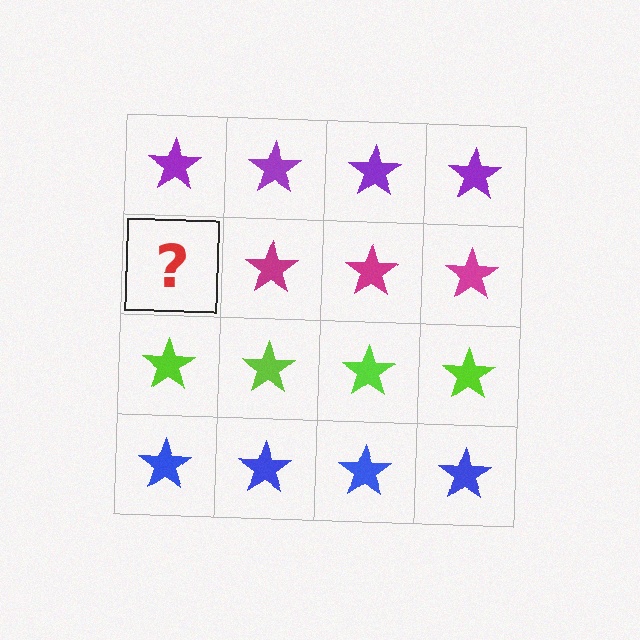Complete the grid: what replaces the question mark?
The question mark should be replaced with a magenta star.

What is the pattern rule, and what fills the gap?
The rule is that each row has a consistent color. The gap should be filled with a magenta star.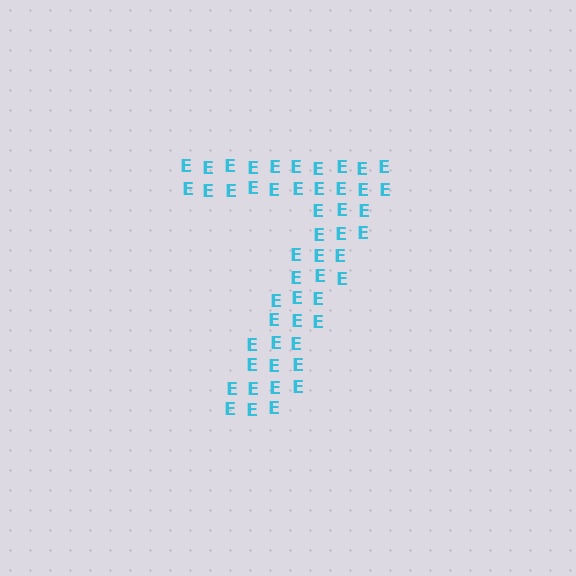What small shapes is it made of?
It is made of small letter E's.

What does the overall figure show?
The overall figure shows the digit 7.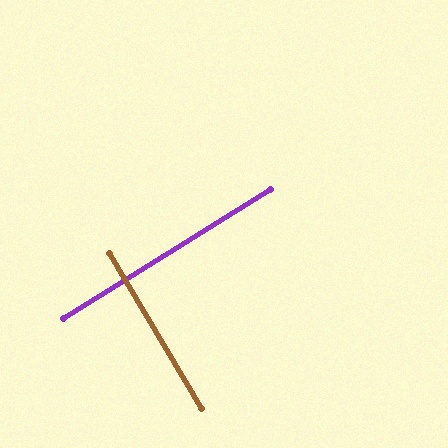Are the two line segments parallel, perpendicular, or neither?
Perpendicular — they meet at approximately 89°.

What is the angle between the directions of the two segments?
Approximately 89 degrees.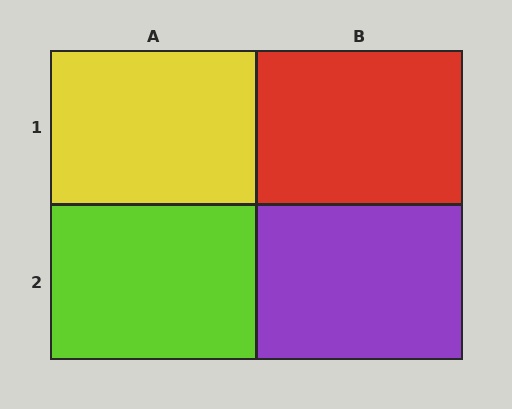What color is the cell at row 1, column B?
Red.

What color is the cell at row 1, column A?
Yellow.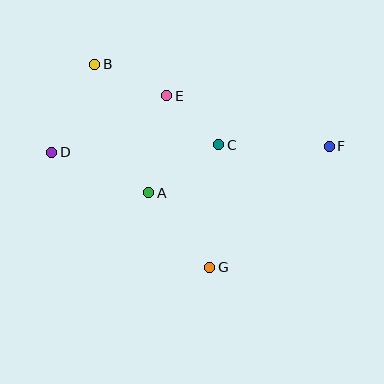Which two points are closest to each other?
Points C and E are closest to each other.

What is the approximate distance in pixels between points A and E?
The distance between A and E is approximately 99 pixels.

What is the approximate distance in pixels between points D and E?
The distance between D and E is approximately 128 pixels.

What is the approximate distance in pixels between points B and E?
The distance between B and E is approximately 79 pixels.